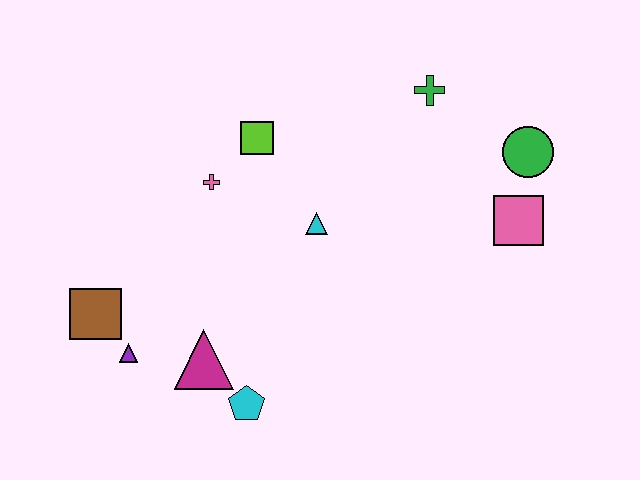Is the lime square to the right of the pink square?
No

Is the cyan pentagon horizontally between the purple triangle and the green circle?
Yes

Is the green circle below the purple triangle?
No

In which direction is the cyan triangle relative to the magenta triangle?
The cyan triangle is above the magenta triangle.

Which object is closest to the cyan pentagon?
The magenta triangle is closest to the cyan pentagon.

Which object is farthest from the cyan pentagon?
The green circle is farthest from the cyan pentagon.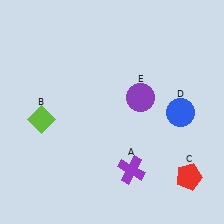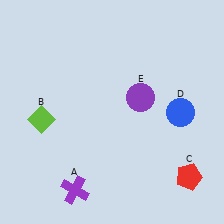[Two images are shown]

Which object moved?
The purple cross (A) moved left.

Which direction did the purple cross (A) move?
The purple cross (A) moved left.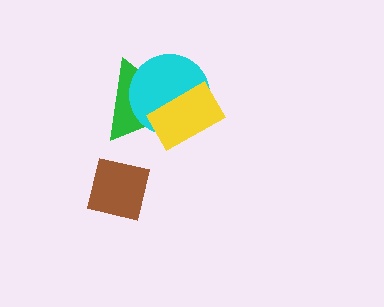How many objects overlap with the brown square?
0 objects overlap with the brown square.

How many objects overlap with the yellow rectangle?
2 objects overlap with the yellow rectangle.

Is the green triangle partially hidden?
Yes, it is partially covered by another shape.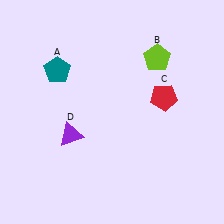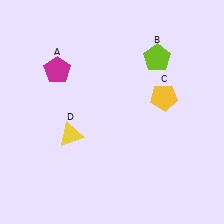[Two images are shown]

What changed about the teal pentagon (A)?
In Image 1, A is teal. In Image 2, it changed to magenta.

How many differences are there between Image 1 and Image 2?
There are 3 differences between the two images.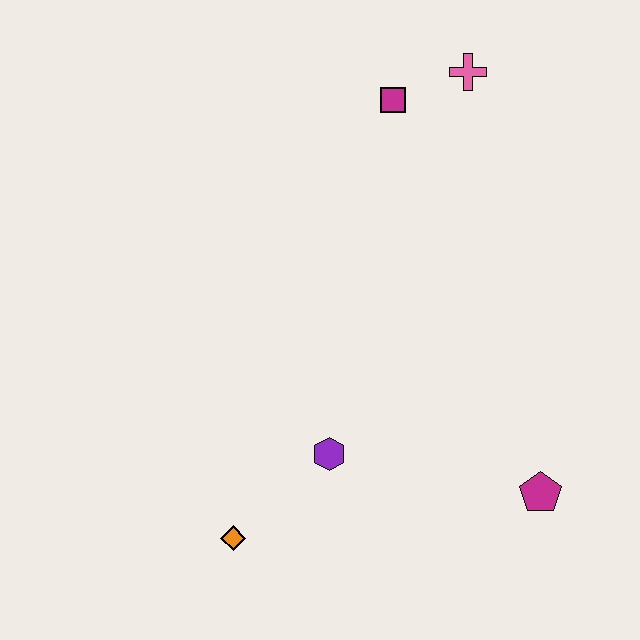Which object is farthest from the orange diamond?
The pink cross is farthest from the orange diamond.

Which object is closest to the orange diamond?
The purple hexagon is closest to the orange diamond.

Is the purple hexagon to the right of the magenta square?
No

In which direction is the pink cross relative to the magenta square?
The pink cross is to the right of the magenta square.